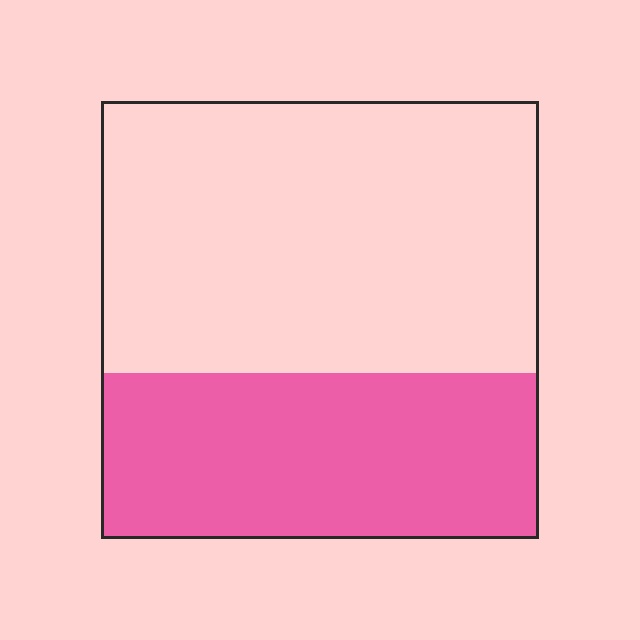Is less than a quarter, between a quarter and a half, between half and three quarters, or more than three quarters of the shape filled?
Between a quarter and a half.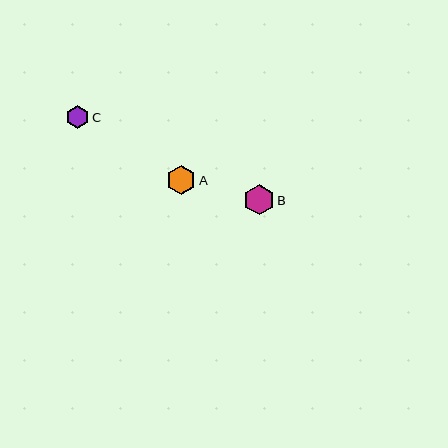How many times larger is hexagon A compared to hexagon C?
Hexagon A is approximately 1.3 times the size of hexagon C.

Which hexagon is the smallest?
Hexagon C is the smallest with a size of approximately 23 pixels.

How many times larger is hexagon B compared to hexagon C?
Hexagon B is approximately 1.3 times the size of hexagon C.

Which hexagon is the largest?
Hexagon B is the largest with a size of approximately 30 pixels.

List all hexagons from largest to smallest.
From largest to smallest: B, A, C.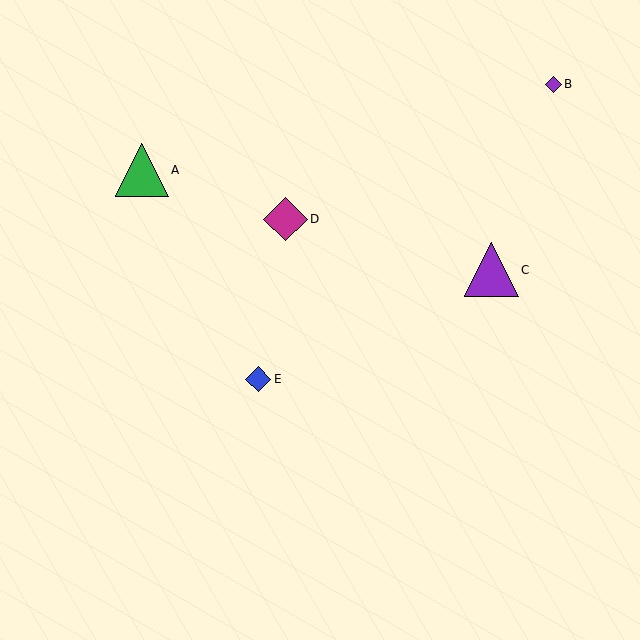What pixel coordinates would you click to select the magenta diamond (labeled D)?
Click at (286, 219) to select the magenta diamond D.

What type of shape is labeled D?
Shape D is a magenta diamond.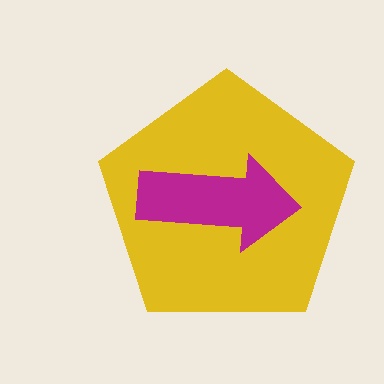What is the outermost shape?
The yellow pentagon.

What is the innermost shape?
The magenta arrow.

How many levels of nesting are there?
2.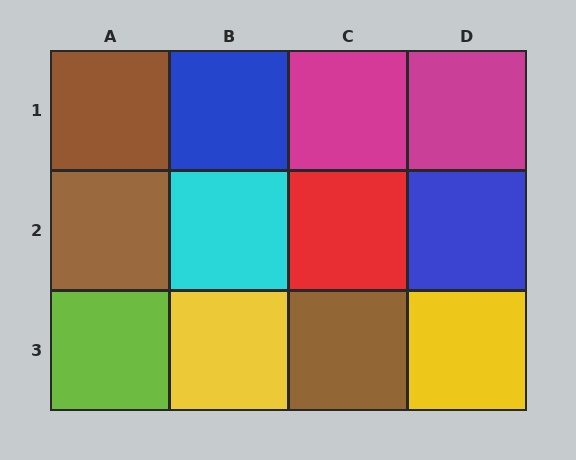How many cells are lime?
1 cell is lime.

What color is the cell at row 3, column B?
Yellow.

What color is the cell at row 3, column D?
Yellow.